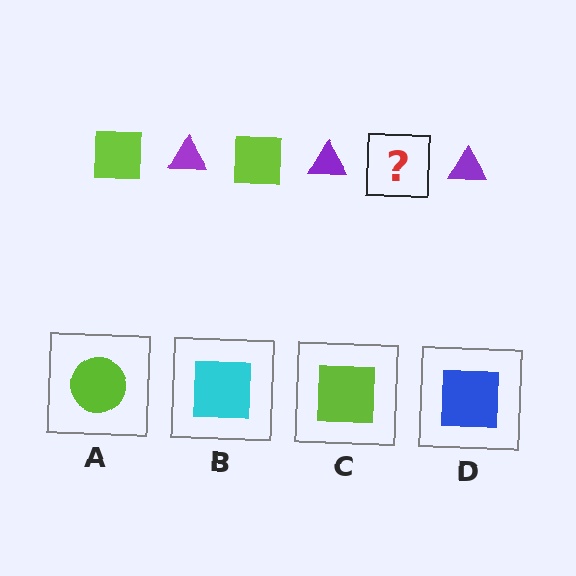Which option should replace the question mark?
Option C.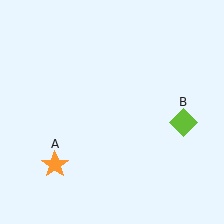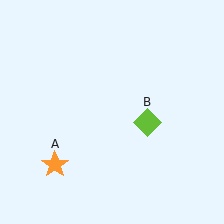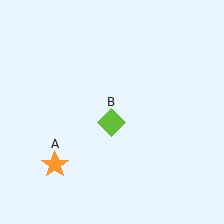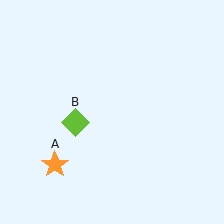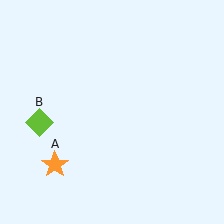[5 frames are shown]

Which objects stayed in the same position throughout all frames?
Orange star (object A) remained stationary.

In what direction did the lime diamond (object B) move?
The lime diamond (object B) moved left.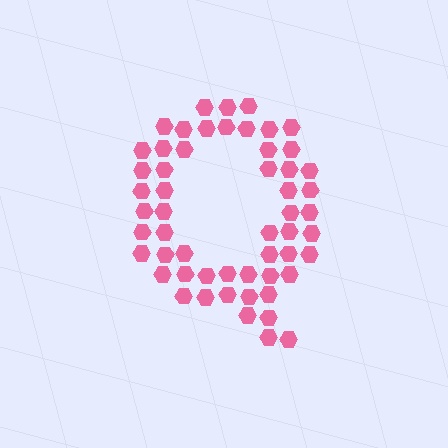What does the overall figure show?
The overall figure shows the letter Q.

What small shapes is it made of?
It is made of small hexagons.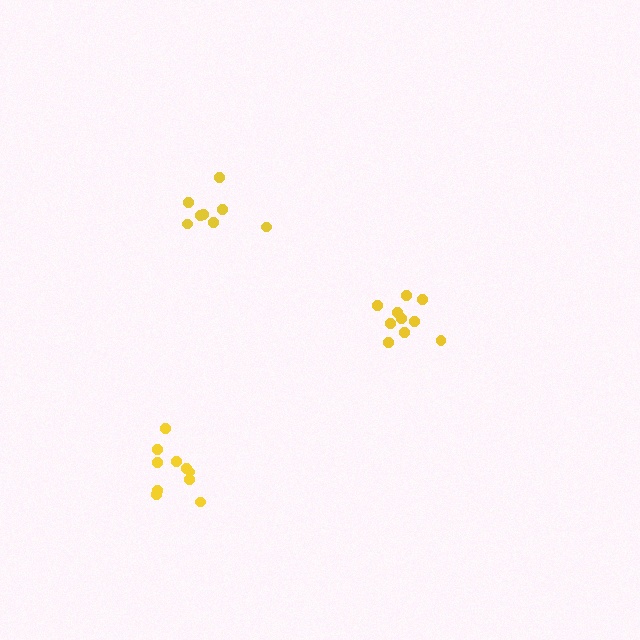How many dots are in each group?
Group 1: 10 dots, Group 2: 10 dots, Group 3: 8 dots (28 total).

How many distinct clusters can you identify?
There are 3 distinct clusters.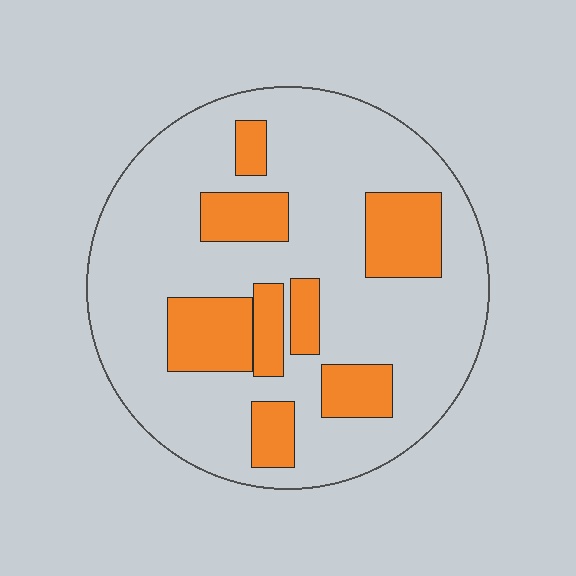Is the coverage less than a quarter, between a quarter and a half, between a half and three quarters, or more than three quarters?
Less than a quarter.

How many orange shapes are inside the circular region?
8.